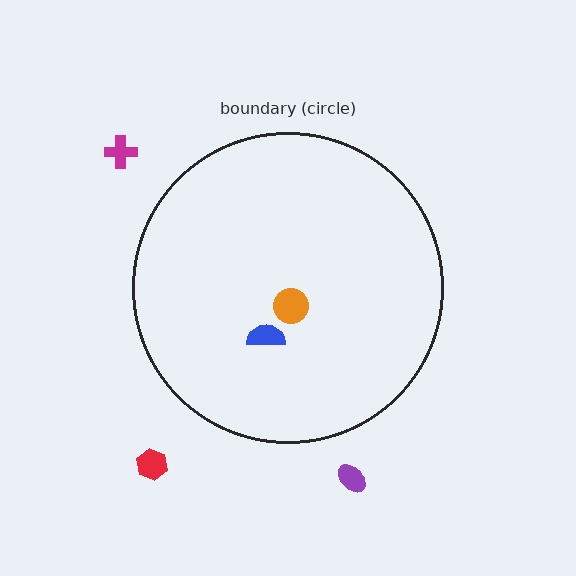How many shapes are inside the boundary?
2 inside, 3 outside.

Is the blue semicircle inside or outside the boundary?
Inside.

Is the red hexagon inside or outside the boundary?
Outside.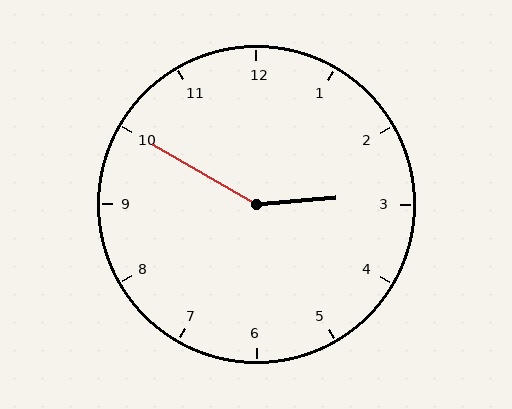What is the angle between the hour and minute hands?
Approximately 145 degrees.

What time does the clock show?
2:50.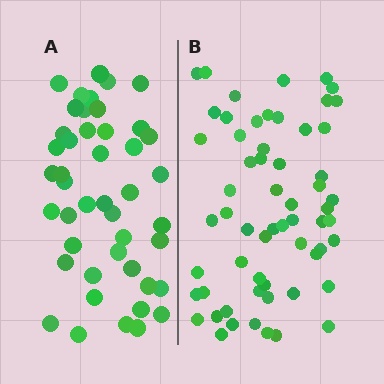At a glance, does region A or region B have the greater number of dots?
Region B (the right region) has more dots.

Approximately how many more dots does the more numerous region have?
Region B has approximately 15 more dots than region A.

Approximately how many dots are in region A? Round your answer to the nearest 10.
About 40 dots. (The exact count is 45, which rounds to 40.)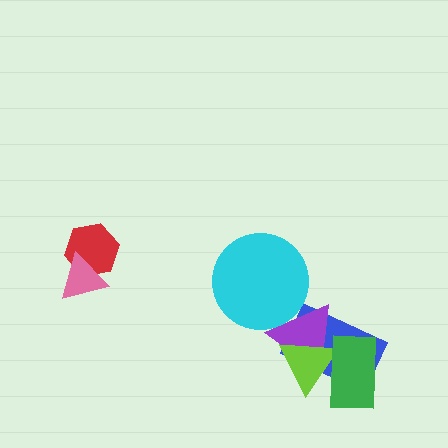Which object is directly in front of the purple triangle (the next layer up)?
The lime triangle is directly in front of the purple triangle.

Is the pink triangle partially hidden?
No, no other shape covers it.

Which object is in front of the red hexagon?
The pink triangle is in front of the red hexagon.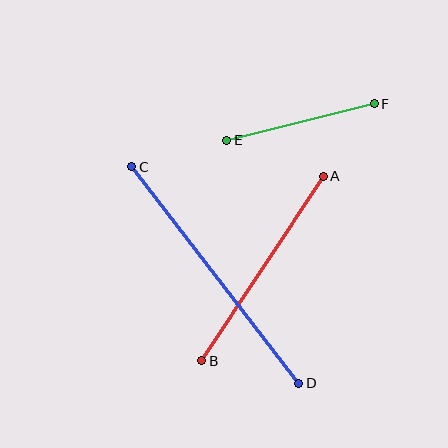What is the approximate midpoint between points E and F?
The midpoint is at approximately (300, 122) pixels.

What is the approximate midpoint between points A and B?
The midpoint is at approximately (263, 268) pixels.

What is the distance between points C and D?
The distance is approximately 273 pixels.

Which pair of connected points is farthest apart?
Points C and D are farthest apart.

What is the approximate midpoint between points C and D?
The midpoint is at approximately (215, 275) pixels.